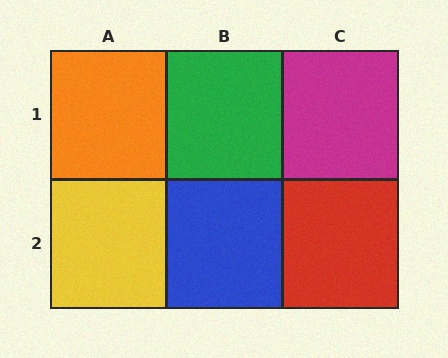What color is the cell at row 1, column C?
Magenta.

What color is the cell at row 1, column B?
Green.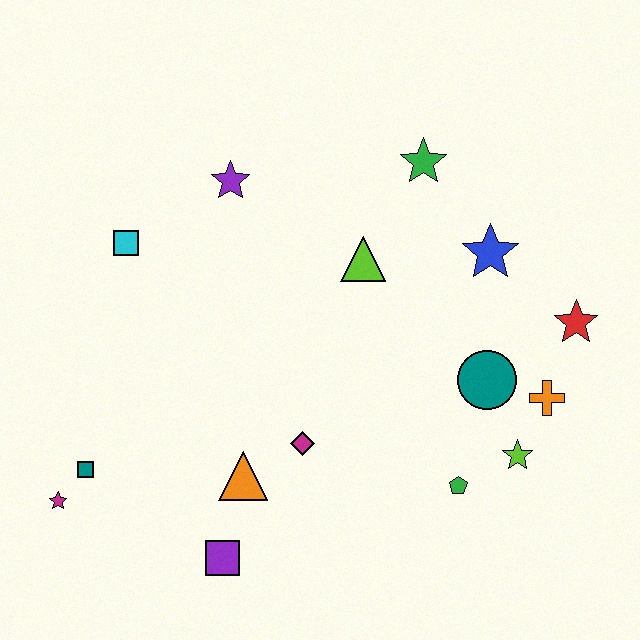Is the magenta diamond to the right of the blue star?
No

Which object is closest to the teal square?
The magenta star is closest to the teal square.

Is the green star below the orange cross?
No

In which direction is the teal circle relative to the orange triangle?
The teal circle is to the right of the orange triangle.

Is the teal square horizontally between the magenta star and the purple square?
Yes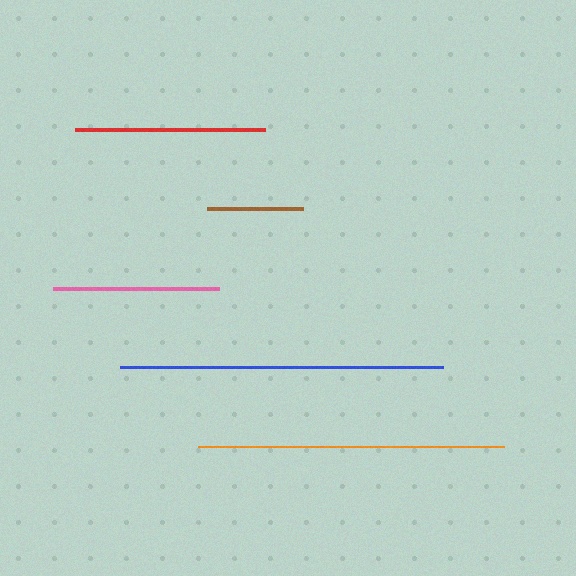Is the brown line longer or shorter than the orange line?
The orange line is longer than the brown line.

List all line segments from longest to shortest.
From longest to shortest: blue, orange, red, pink, brown.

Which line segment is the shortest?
The brown line is the shortest at approximately 96 pixels.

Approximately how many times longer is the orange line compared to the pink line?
The orange line is approximately 1.8 times the length of the pink line.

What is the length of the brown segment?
The brown segment is approximately 96 pixels long.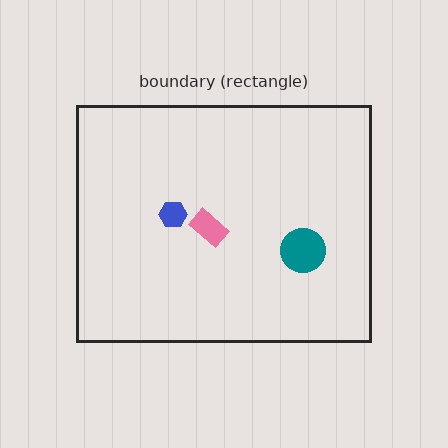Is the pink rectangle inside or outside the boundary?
Inside.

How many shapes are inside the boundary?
3 inside, 0 outside.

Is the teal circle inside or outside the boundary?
Inside.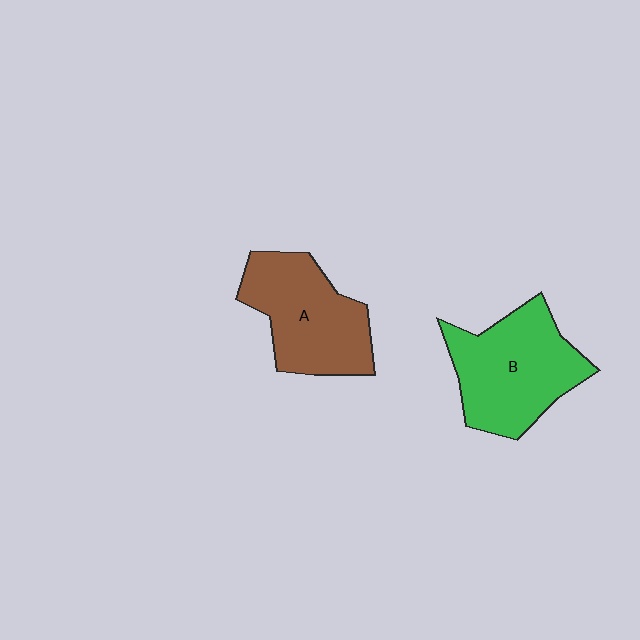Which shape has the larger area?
Shape B (green).